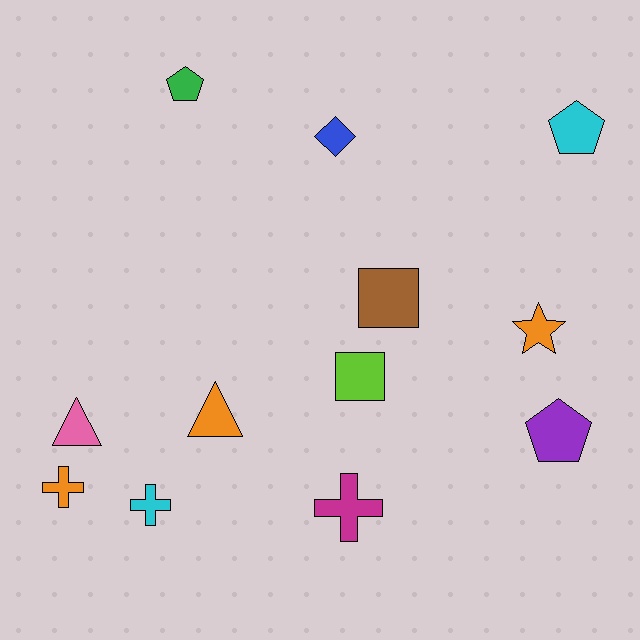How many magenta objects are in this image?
There is 1 magenta object.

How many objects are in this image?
There are 12 objects.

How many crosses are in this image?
There are 3 crosses.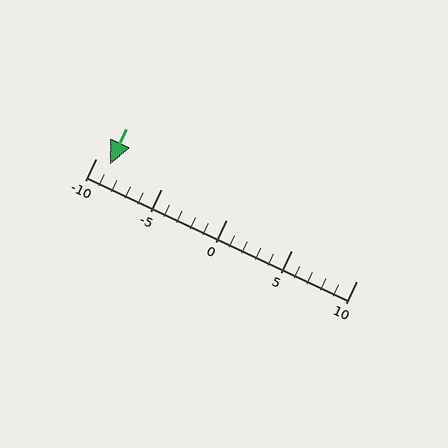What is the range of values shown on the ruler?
The ruler shows values from -10 to 10.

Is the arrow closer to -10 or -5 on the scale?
The arrow is closer to -10.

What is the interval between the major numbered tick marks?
The major tick marks are spaced 5 units apart.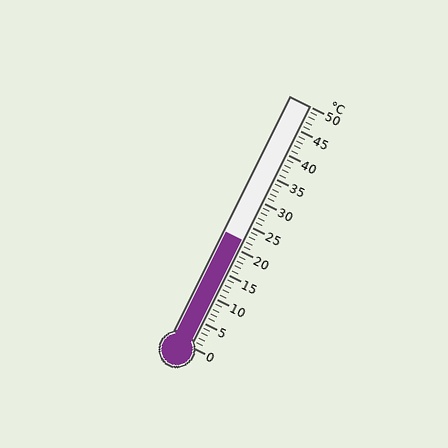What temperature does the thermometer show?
The thermometer shows approximately 22°C.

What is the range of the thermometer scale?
The thermometer scale ranges from 0°C to 50°C.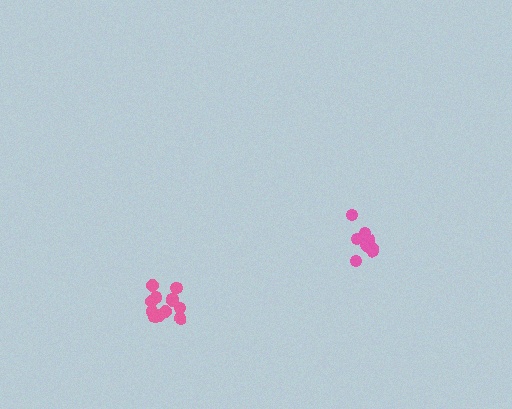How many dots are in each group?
Group 1: 10 dots, Group 2: 12 dots (22 total).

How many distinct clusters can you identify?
There are 2 distinct clusters.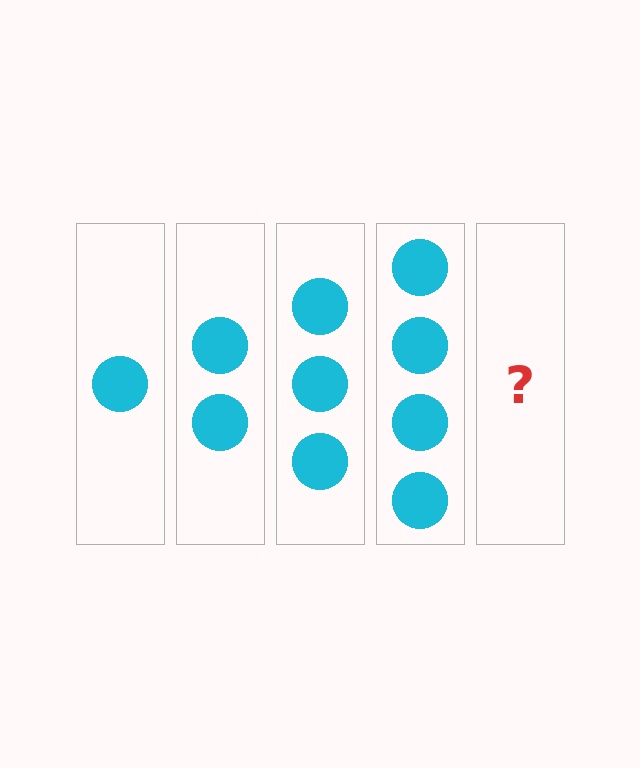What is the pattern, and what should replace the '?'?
The pattern is that each step adds one more circle. The '?' should be 5 circles.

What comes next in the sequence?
The next element should be 5 circles.